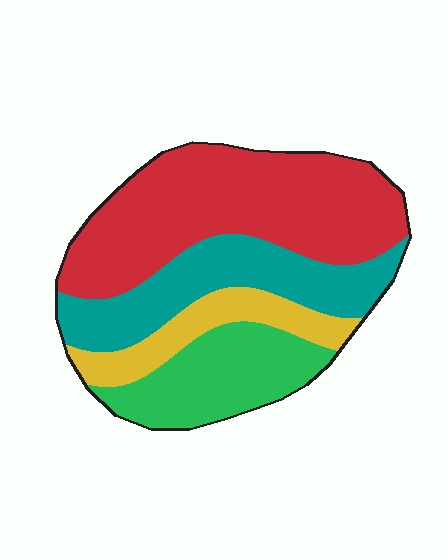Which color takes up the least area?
Yellow, at roughly 15%.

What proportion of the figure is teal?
Teal covers about 25% of the figure.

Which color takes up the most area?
Red, at roughly 45%.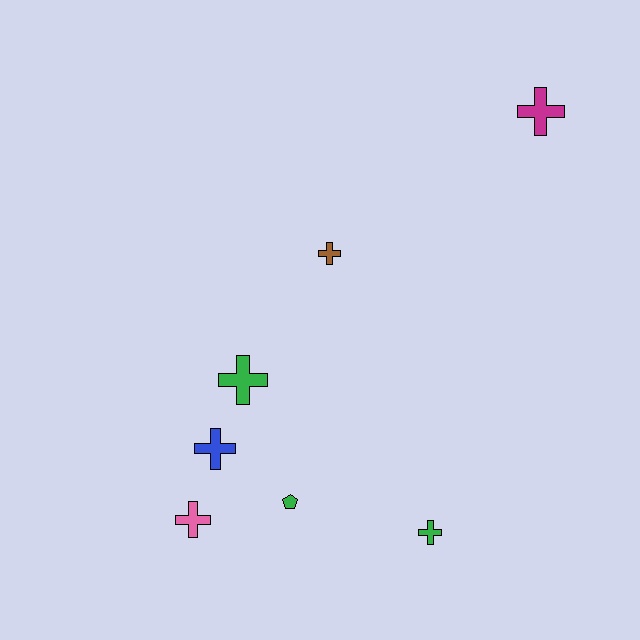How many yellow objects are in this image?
There are no yellow objects.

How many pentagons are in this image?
There is 1 pentagon.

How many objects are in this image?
There are 7 objects.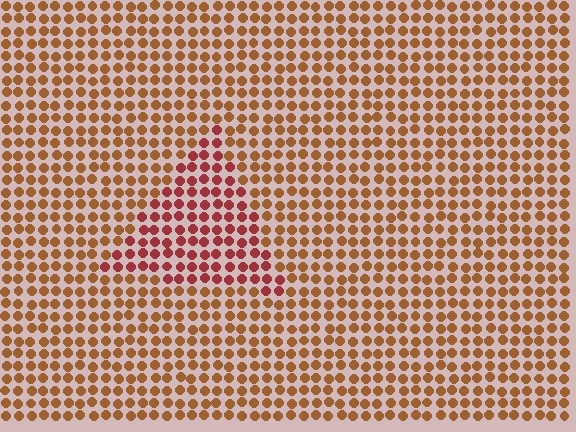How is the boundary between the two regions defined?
The boundary is defined purely by a slight shift in hue (about 31 degrees). Spacing, size, and orientation are identical on both sides.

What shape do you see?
I see a triangle.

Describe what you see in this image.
The image is filled with small brown elements in a uniform arrangement. A triangle-shaped region is visible where the elements are tinted to a slightly different hue, forming a subtle color boundary.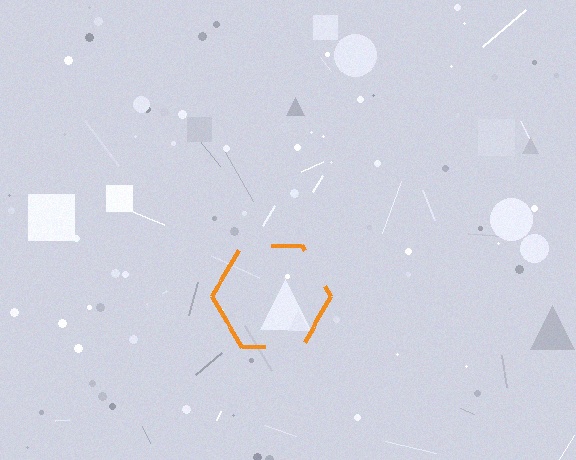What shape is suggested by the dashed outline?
The dashed outline suggests a hexagon.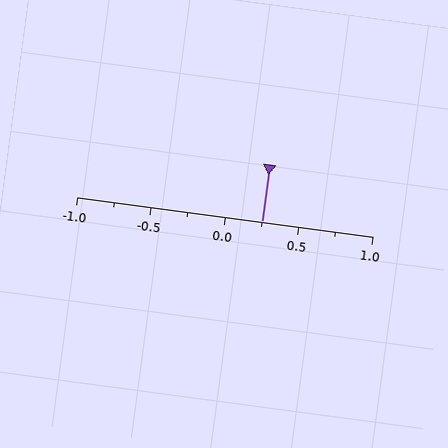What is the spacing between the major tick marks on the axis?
The major ticks are spaced 0.5 apart.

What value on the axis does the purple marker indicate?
The marker indicates approximately 0.25.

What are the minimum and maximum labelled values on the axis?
The axis runs from -1.0 to 1.0.